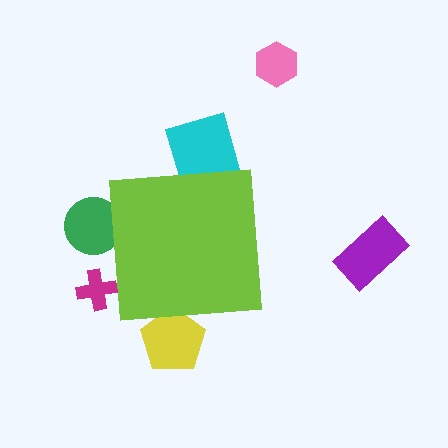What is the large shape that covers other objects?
A lime square.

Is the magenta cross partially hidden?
Yes, the magenta cross is partially hidden behind the lime square.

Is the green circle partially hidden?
Yes, the green circle is partially hidden behind the lime square.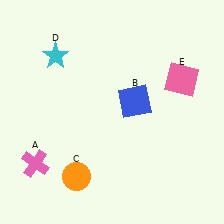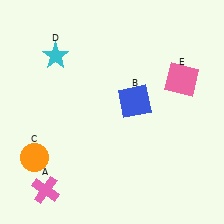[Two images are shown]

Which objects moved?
The objects that moved are: the pink cross (A), the orange circle (C).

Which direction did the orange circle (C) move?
The orange circle (C) moved left.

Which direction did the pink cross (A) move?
The pink cross (A) moved down.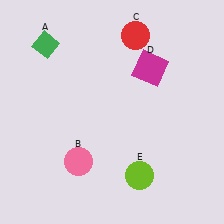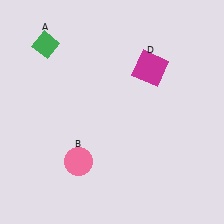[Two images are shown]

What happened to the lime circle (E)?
The lime circle (E) was removed in Image 2. It was in the bottom-right area of Image 1.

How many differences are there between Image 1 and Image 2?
There are 2 differences between the two images.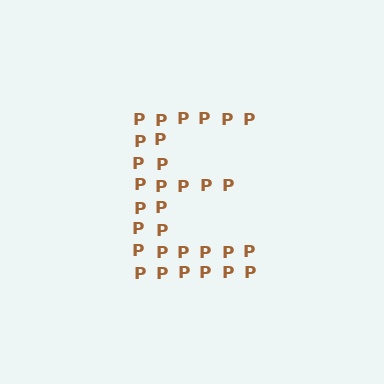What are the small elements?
The small elements are letter P's.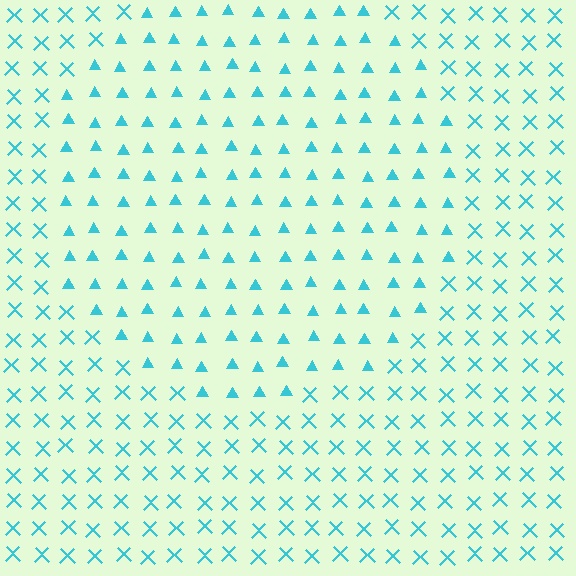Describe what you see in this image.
The image is filled with small cyan elements arranged in a uniform grid. A circle-shaped region contains triangles, while the surrounding area contains X marks. The boundary is defined purely by the change in element shape.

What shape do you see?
I see a circle.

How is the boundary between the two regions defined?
The boundary is defined by a change in element shape: triangles inside vs. X marks outside. All elements share the same color and spacing.